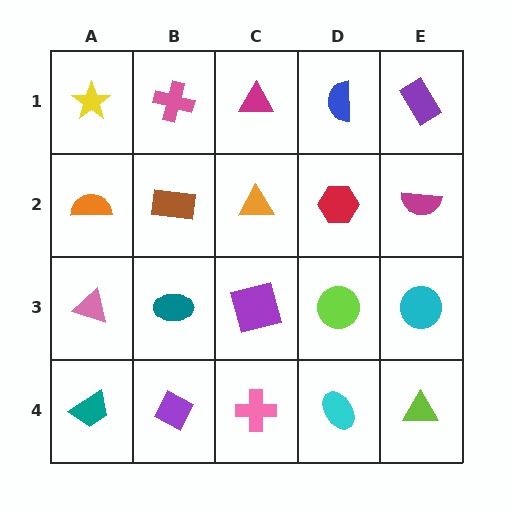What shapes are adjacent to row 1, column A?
An orange semicircle (row 2, column A), a pink cross (row 1, column B).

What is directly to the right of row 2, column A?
A brown rectangle.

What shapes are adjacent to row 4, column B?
A teal ellipse (row 3, column B), a teal trapezoid (row 4, column A), a pink cross (row 4, column C).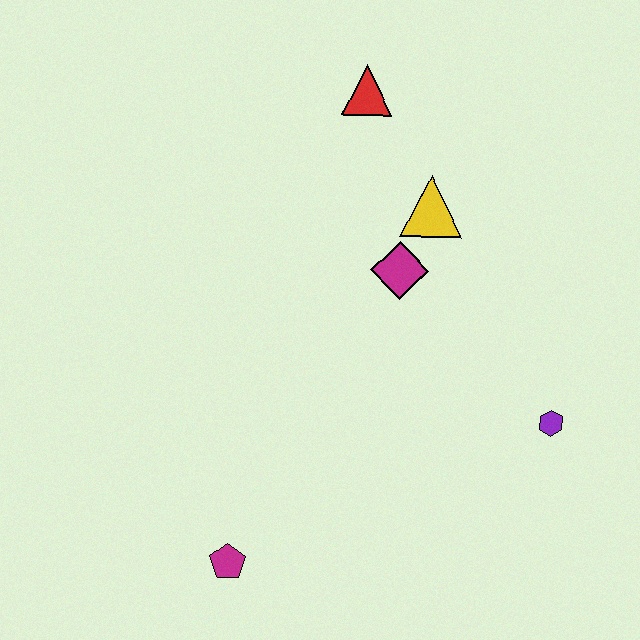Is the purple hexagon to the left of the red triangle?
No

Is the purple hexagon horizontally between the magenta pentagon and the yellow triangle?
No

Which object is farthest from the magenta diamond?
The magenta pentagon is farthest from the magenta diamond.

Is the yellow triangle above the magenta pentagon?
Yes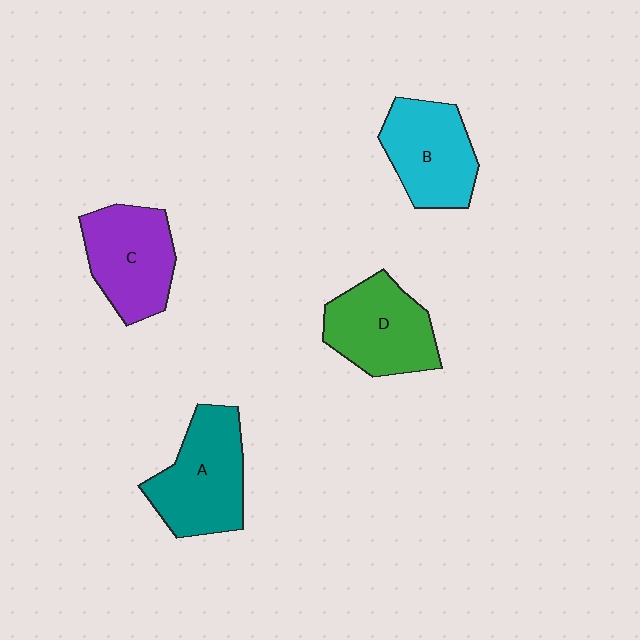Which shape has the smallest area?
Shape B (cyan).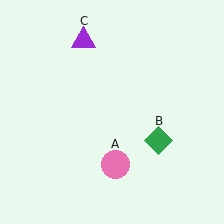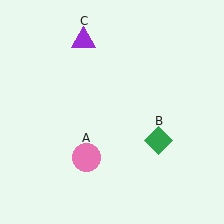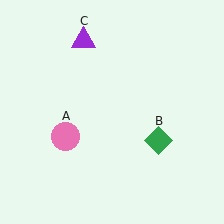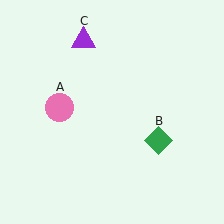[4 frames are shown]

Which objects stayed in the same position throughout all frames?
Green diamond (object B) and purple triangle (object C) remained stationary.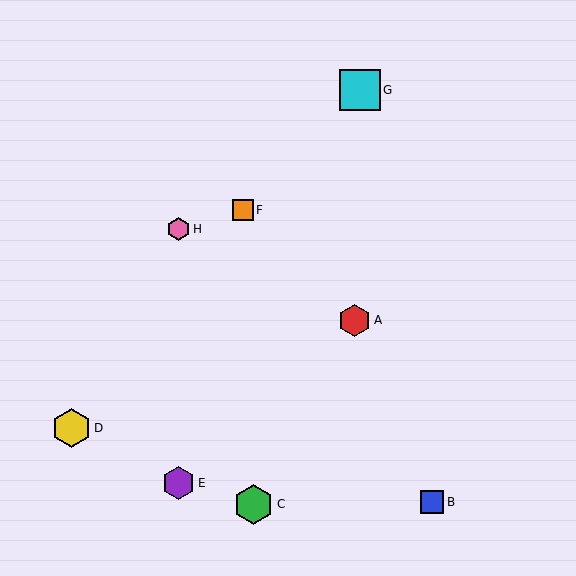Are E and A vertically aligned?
No, E is at x≈179 and A is at x≈355.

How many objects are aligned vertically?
2 objects (E, H) are aligned vertically.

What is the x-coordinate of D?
Object D is at x≈72.